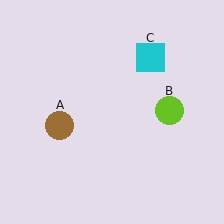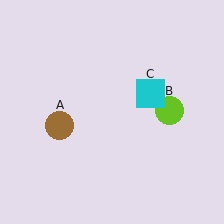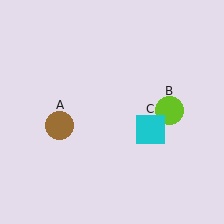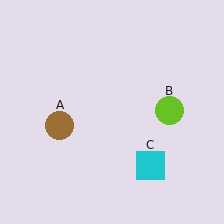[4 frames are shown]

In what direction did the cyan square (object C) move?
The cyan square (object C) moved down.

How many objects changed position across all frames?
1 object changed position: cyan square (object C).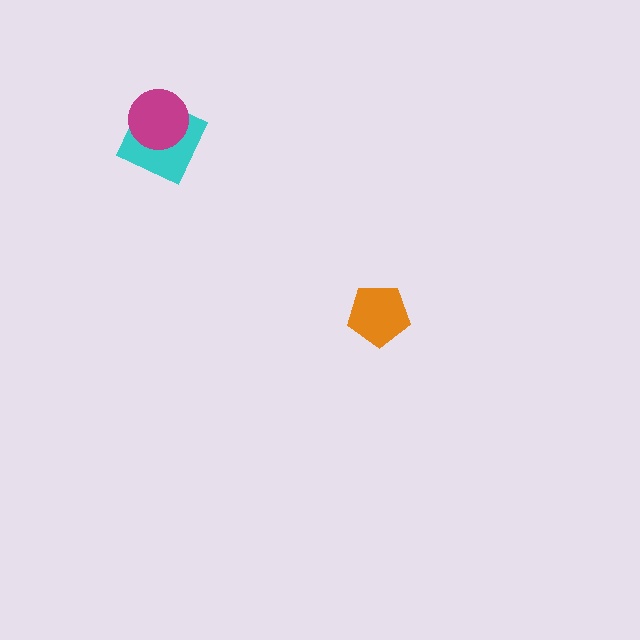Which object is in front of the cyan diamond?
The magenta circle is in front of the cyan diamond.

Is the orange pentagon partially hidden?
No, no other shape covers it.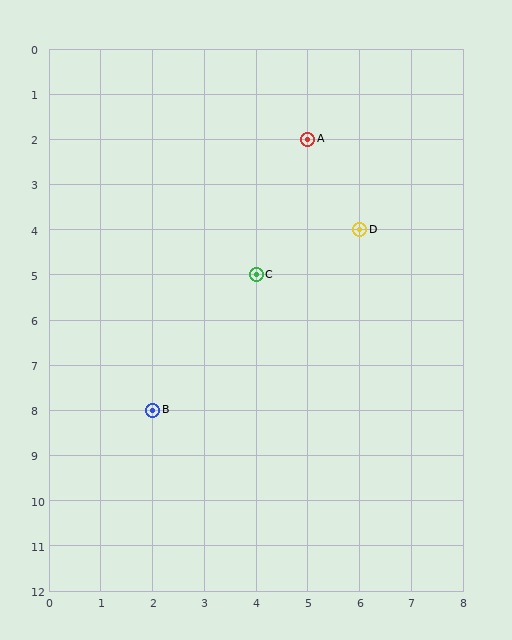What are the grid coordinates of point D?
Point D is at grid coordinates (6, 4).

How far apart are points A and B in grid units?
Points A and B are 3 columns and 6 rows apart (about 6.7 grid units diagonally).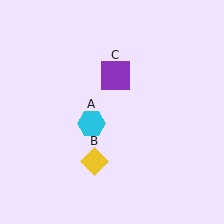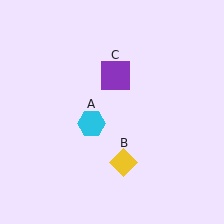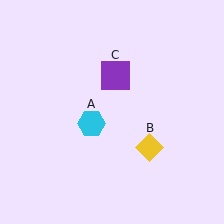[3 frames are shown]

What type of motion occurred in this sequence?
The yellow diamond (object B) rotated counterclockwise around the center of the scene.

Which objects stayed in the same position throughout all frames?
Cyan hexagon (object A) and purple square (object C) remained stationary.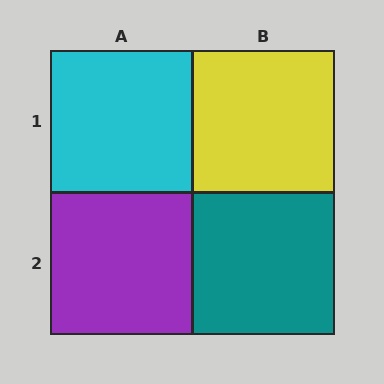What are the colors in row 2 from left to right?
Purple, teal.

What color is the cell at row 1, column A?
Cyan.